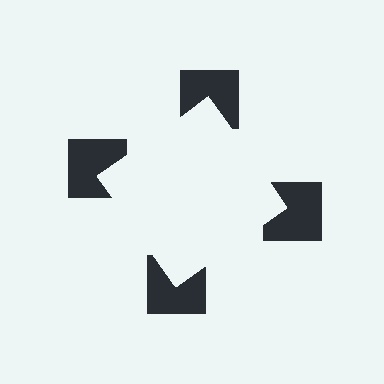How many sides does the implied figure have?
4 sides.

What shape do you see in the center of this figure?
An illusory square — its edges are inferred from the aligned wedge cuts in the notched squares, not physically drawn.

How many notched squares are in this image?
There are 4 — one at each vertex of the illusory square.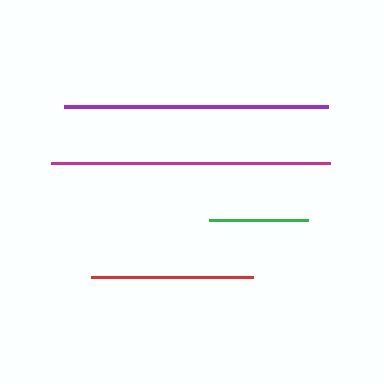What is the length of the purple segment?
The purple segment is approximately 264 pixels long.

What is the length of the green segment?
The green segment is approximately 99 pixels long.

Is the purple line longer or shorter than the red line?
The purple line is longer than the red line.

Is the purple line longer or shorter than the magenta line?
The magenta line is longer than the purple line.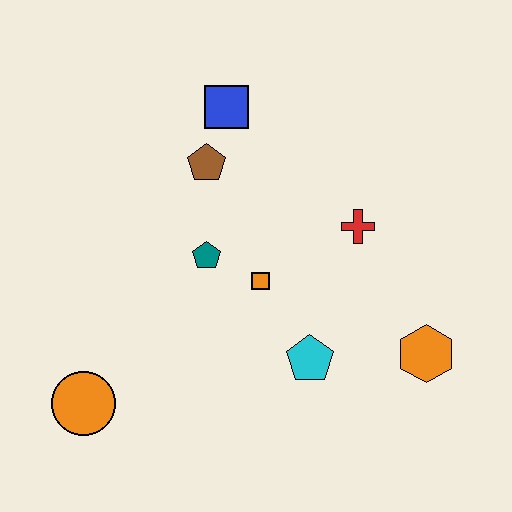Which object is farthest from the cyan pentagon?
The blue square is farthest from the cyan pentagon.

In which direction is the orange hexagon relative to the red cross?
The orange hexagon is below the red cross.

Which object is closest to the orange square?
The teal pentagon is closest to the orange square.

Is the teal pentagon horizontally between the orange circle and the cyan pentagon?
Yes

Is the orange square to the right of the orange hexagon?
No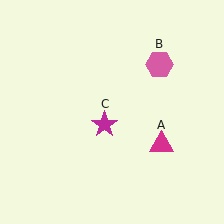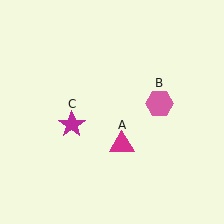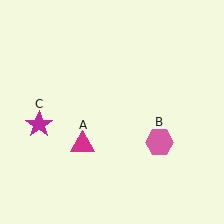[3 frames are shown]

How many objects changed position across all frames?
3 objects changed position: magenta triangle (object A), pink hexagon (object B), magenta star (object C).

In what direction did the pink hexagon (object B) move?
The pink hexagon (object B) moved down.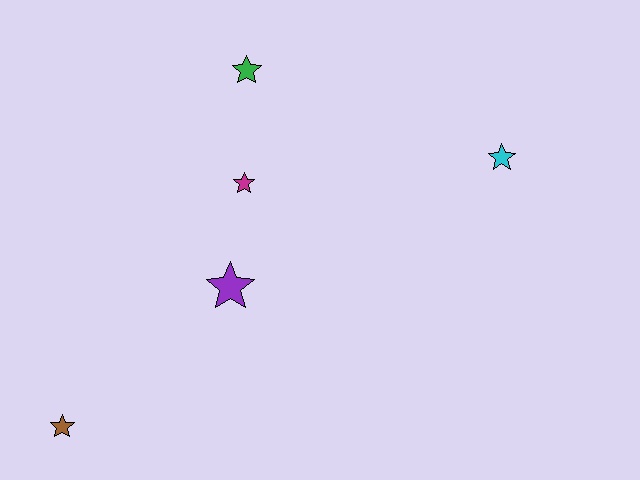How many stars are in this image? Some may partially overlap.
There are 5 stars.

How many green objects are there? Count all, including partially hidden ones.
There is 1 green object.